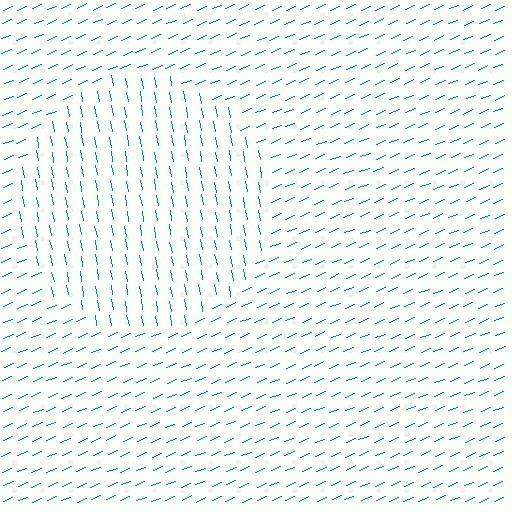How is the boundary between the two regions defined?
The boundary is defined purely by a change in line orientation (approximately 78 degrees difference). All lines are the same color and thickness.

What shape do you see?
I see a circle.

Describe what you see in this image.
The image is filled with small teal line segments. A circle region in the image has lines oriented differently from the surrounding lines, creating a visible texture boundary.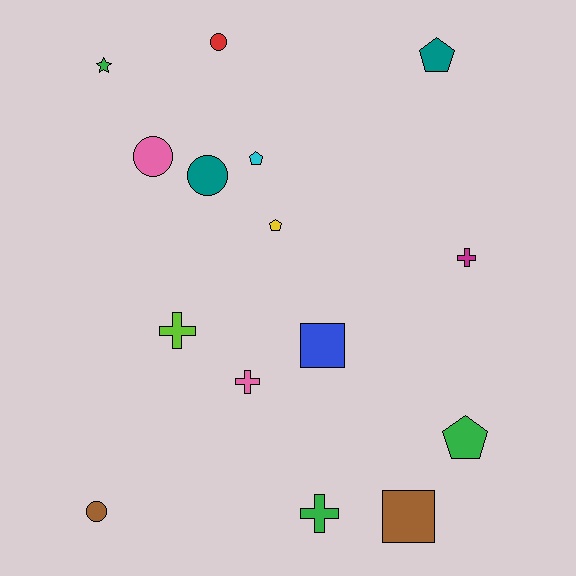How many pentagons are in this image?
There are 4 pentagons.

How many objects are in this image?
There are 15 objects.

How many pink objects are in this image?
There are 2 pink objects.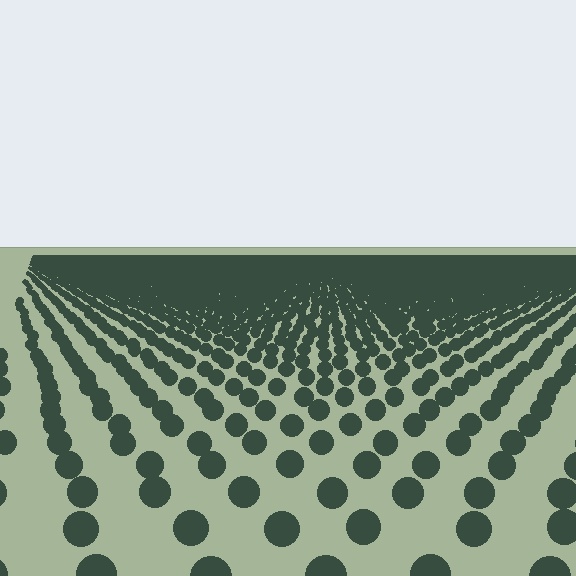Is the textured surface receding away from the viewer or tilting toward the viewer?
The surface is receding away from the viewer. Texture elements get smaller and denser toward the top.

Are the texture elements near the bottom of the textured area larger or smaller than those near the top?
Larger. Near the bottom, elements are closer to the viewer and appear at a bigger on-screen size.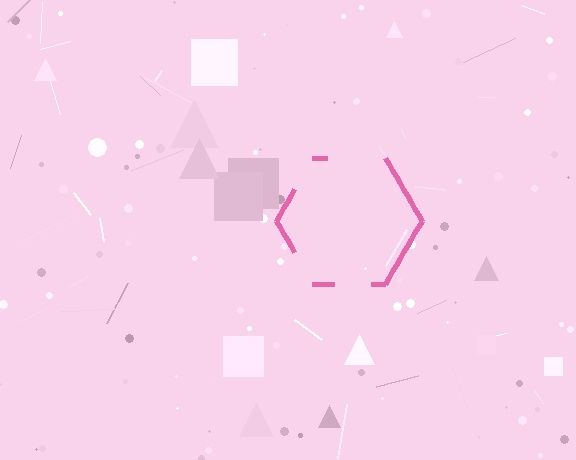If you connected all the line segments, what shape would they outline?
They would outline a hexagon.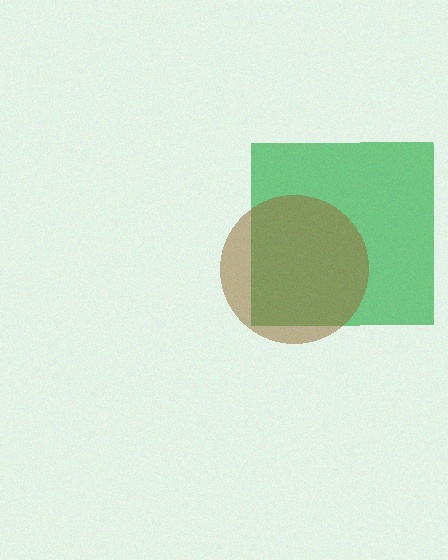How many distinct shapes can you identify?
There are 2 distinct shapes: a green square, a brown circle.